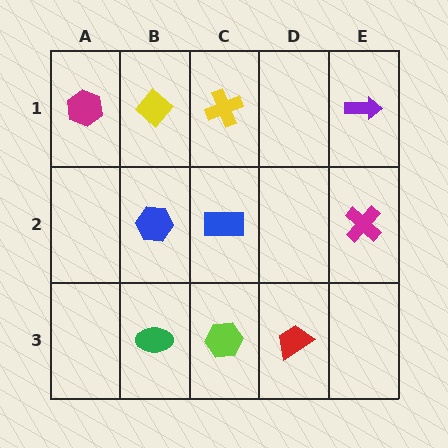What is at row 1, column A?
A magenta hexagon.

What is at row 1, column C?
A yellow cross.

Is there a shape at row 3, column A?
No, that cell is empty.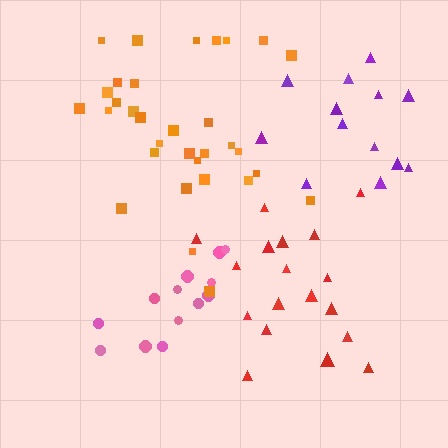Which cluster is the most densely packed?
Pink.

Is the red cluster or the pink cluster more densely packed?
Pink.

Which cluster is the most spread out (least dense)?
Purple.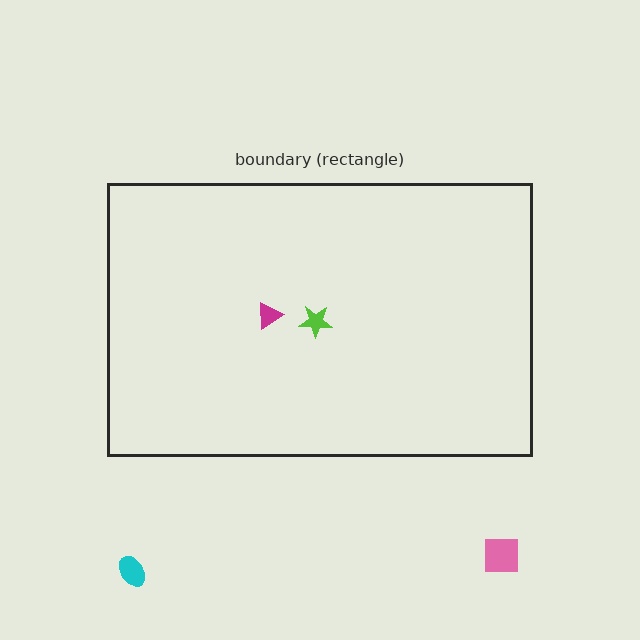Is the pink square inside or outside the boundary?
Outside.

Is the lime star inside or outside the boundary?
Inside.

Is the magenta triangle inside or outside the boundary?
Inside.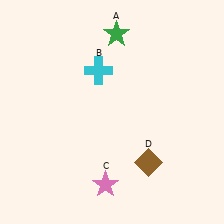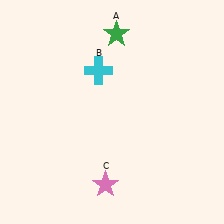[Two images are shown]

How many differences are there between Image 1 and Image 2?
There is 1 difference between the two images.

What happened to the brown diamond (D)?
The brown diamond (D) was removed in Image 2. It was in the bottom-right area of Image 1.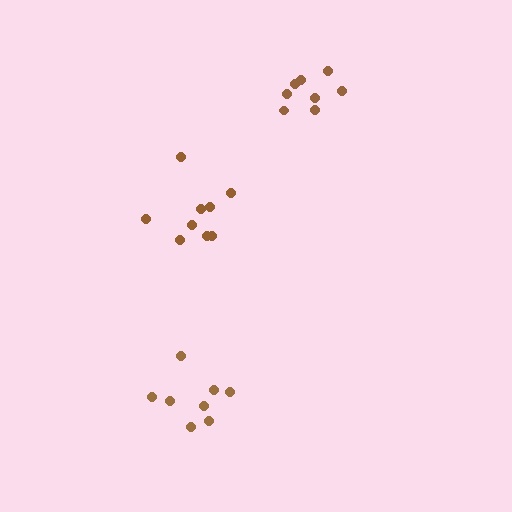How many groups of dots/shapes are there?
There are 3 groups.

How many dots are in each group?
Group 1: 9 dots, Group 2: 8 dots, Group 3: 8 dots (25 total).